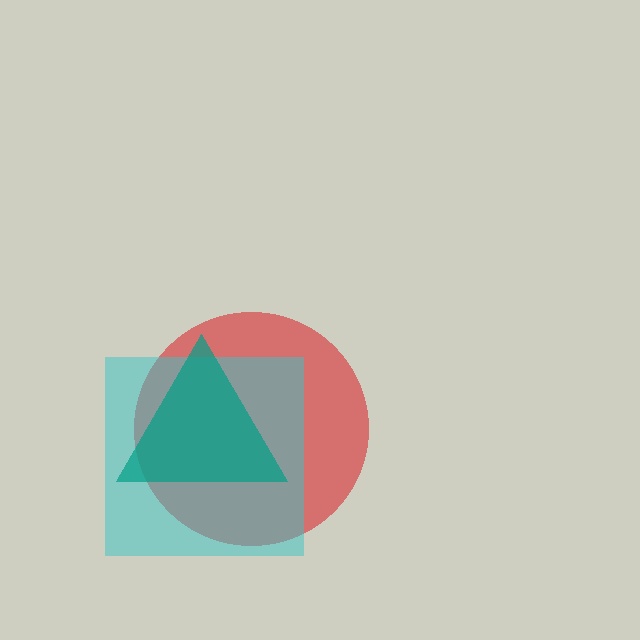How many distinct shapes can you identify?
There are 3 distinct shapes: a red circle, a cyan square, a teal triangle.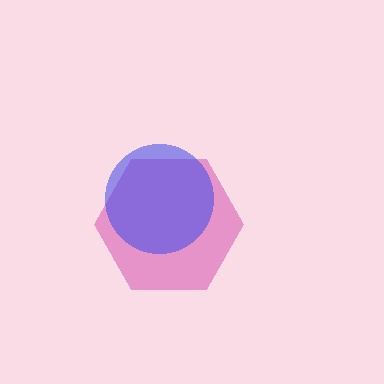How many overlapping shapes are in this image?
There are 2 overlapping shapes in the image.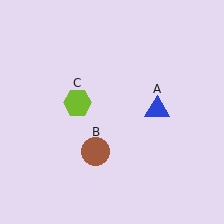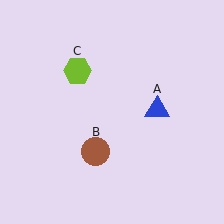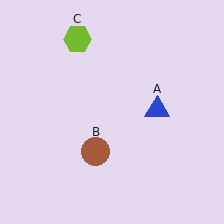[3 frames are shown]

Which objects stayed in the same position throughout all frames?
Blue triangle (object A) and brown circle (object B) remained stationary.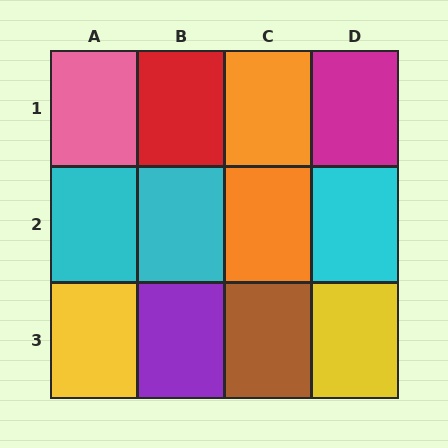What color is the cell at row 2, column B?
Cyan.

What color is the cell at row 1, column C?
Orange.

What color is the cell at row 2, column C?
Orange.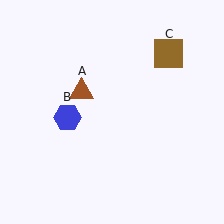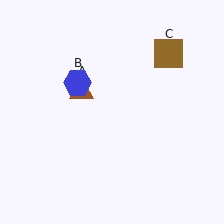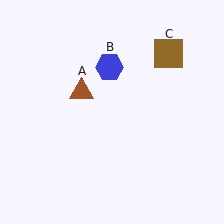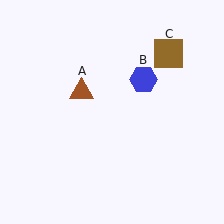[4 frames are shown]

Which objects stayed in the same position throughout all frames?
Brown triangle (object A) and brown square (object C) remained stationary.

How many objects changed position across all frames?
1 object changed position: blue hexagon (object B).